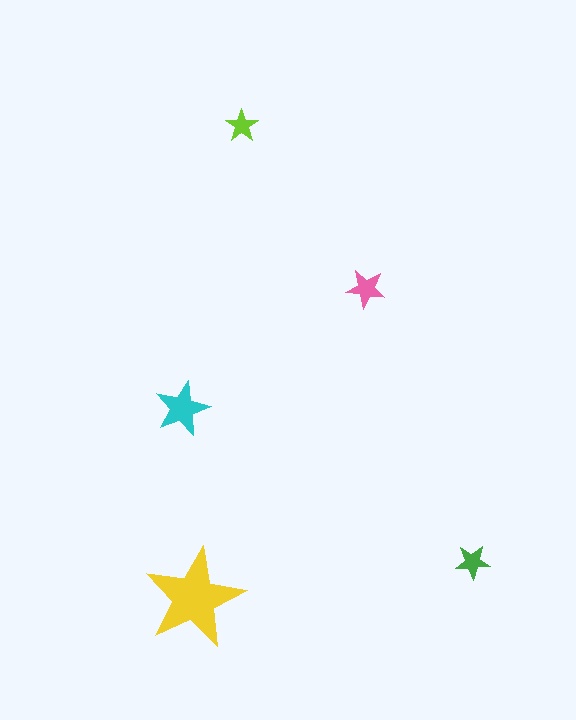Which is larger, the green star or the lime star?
The green one.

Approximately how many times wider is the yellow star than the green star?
About 3 times wider.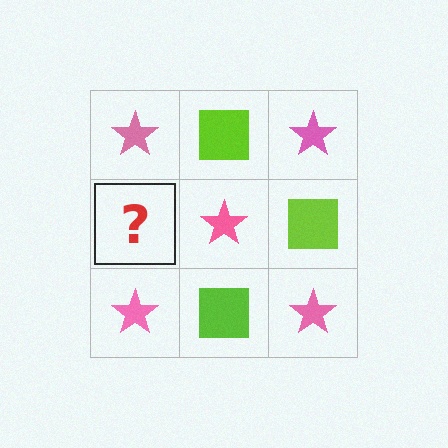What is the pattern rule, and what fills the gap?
The rule is that it alternates pink star and lime square in a checkerboard pattern. The gap should be filled with a lime square.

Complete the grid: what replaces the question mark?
The question mark should be replaced with a lime square.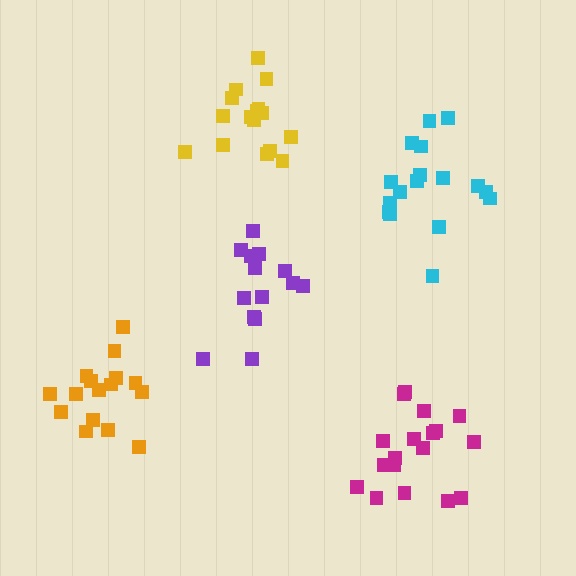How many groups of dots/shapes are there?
There are 5 groups.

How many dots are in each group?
Group 1: 18 dots, Group 2: 16 dots, Group 3: 14 dots, Group 4: 18 dots, Group 5: 16 dots (82 total).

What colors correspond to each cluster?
The clusters are colored: magenta, orange, purple, cyan, yellow.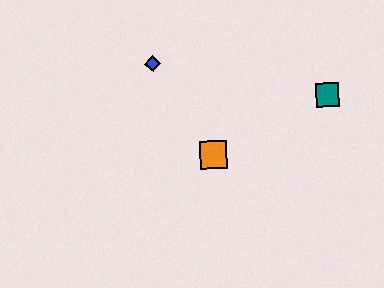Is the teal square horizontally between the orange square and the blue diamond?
No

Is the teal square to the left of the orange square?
No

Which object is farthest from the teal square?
The blue diamond is farthest from the teal square.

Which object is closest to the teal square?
The orange square is closest to the teal square.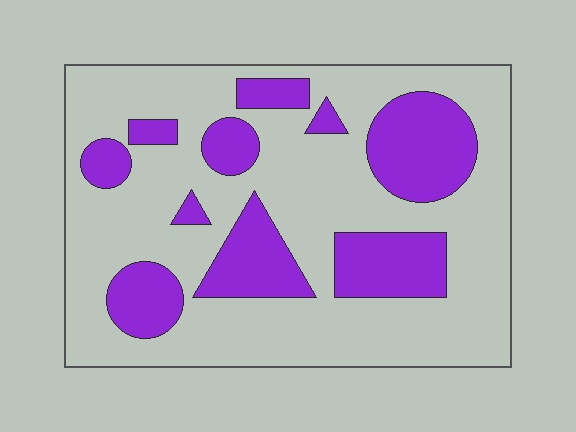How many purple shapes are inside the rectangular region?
10.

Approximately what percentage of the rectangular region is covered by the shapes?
Approximately 30%.